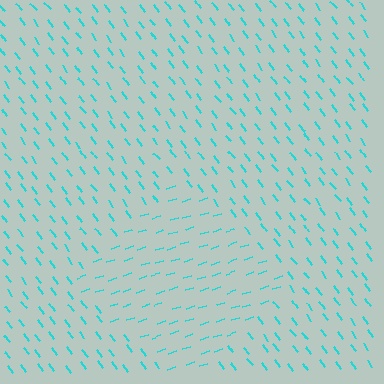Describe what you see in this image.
The image is filled with small cyan line segments. A diamond region in the image has lines oriented differently from the surrounding lines, creating a visible texture boundary.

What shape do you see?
I see a diamond.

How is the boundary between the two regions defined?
The boundary is defined purely by a change in line orientation (approximately 71 degrees difference). All lines are the same color and thickness.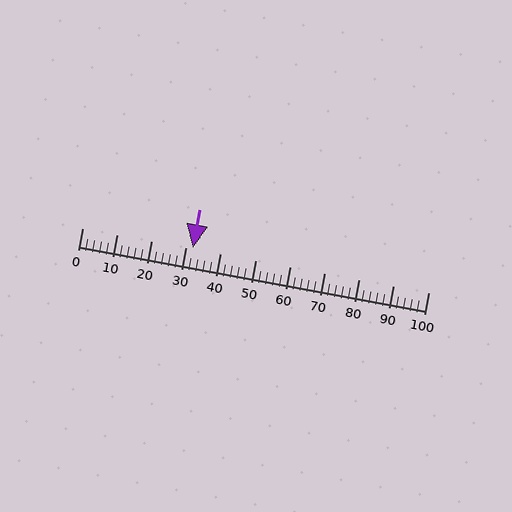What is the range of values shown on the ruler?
The ruler shows values from 0 to 100.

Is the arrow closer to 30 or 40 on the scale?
The arrow is closer to 30.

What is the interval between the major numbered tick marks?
The major tick marks are spaced 10 units apart.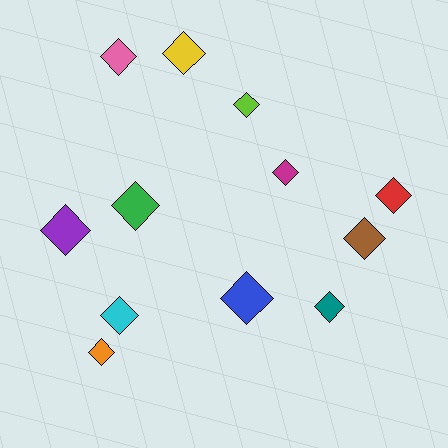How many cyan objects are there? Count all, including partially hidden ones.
There is 1 cyan object.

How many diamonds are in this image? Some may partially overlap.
There are 12 diamonds.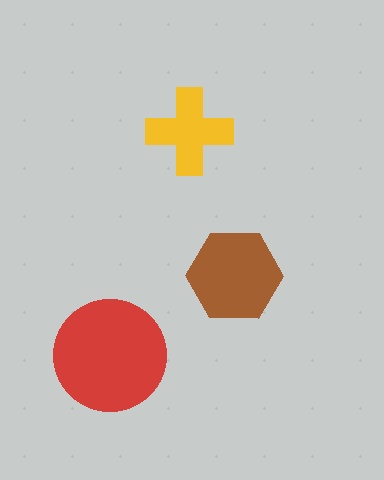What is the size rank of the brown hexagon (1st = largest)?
2nd.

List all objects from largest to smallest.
The red circle, the brown hexagon, the yellow cross.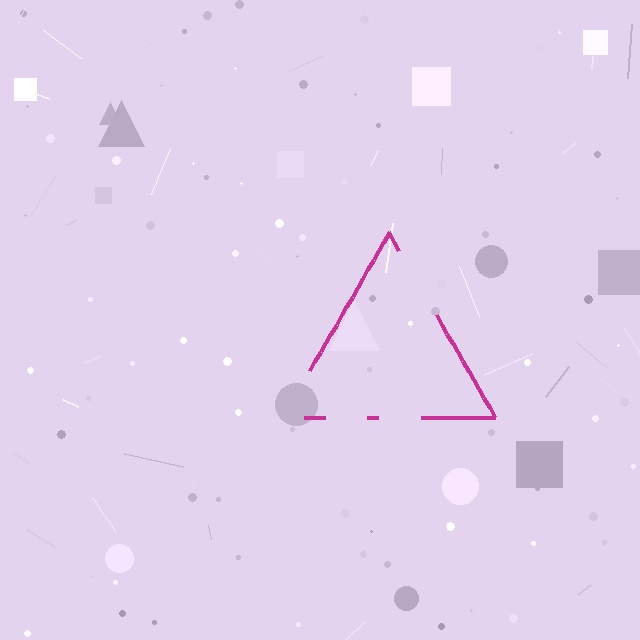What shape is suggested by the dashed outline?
The dashed outline suggests a triangle.